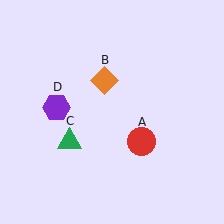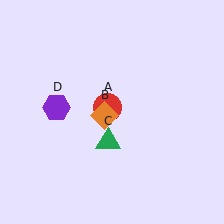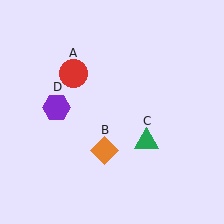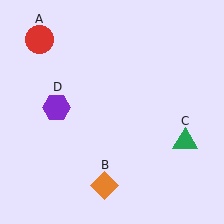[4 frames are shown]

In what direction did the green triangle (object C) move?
The green triangle (object C) moved right.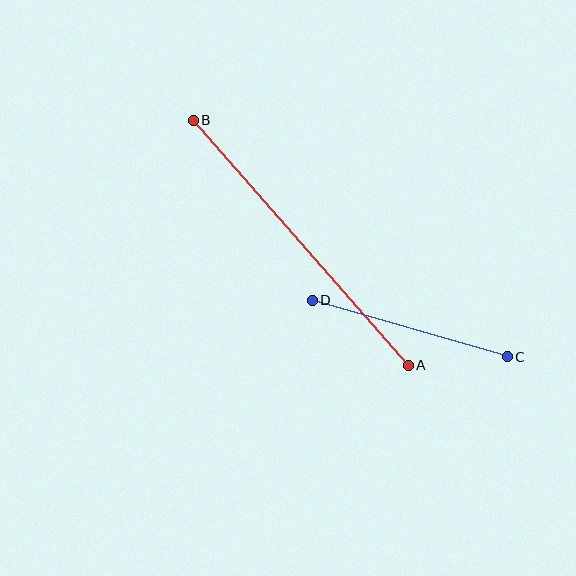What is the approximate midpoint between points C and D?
The midpoint is at approximately (410, 329) pixels.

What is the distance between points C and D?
The distance is approximately 203 pixels.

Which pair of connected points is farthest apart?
Points A and B are farthest apart.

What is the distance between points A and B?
The distance is approximately 326 pixels.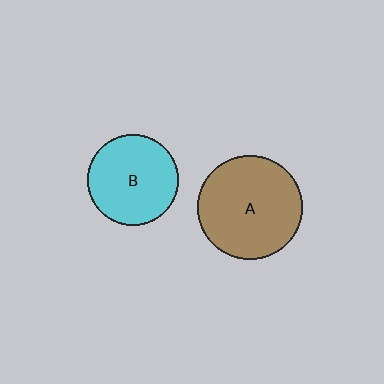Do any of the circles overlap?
No, none of the circles overlap.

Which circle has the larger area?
Circle A (brown).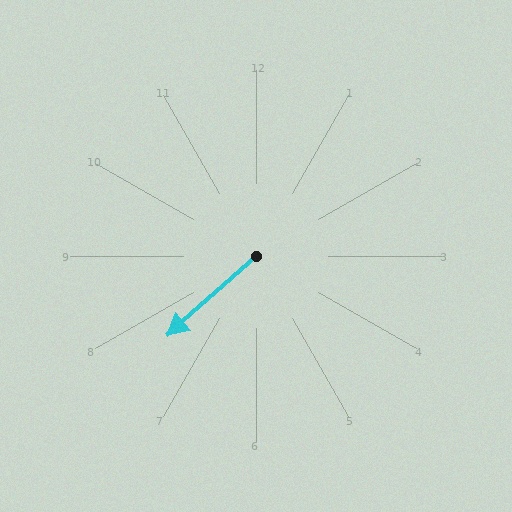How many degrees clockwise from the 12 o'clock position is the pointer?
Approximately 228 degrees.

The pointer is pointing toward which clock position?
Roughly 8 o'clock.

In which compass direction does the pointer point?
Southwest.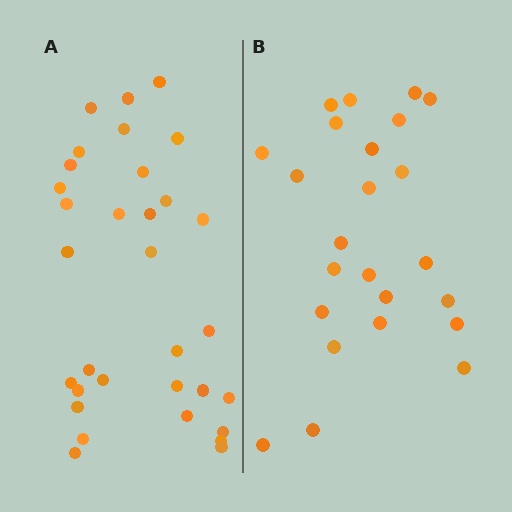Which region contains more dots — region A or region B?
Region A (the left region) has more dots.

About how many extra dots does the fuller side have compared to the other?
Region A has roughly 8 or so more dots than region B.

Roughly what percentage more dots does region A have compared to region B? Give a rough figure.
About 35% more.